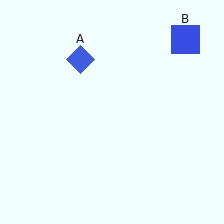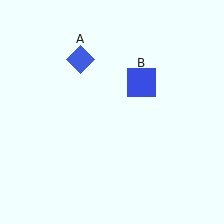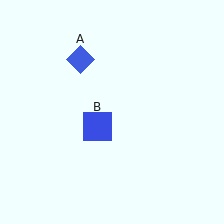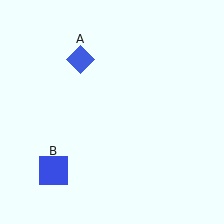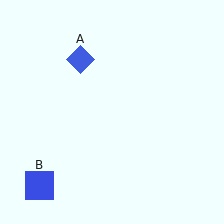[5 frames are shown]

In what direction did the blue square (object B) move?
The blue square (object B) moved down and to the left.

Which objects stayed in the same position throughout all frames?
Blue diamond (object A) remained stationary.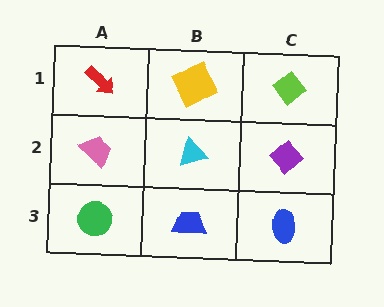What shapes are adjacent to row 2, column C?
A lime diamond (row 1, column C), a blue ellipse (row 3, column C), a cyan triangle (row 2, column B).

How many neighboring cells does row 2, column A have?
3.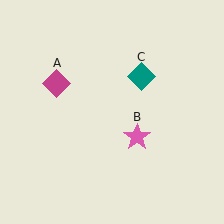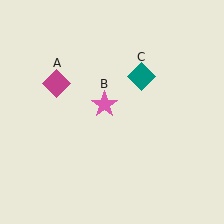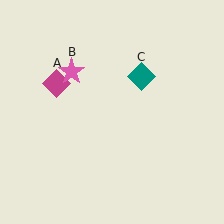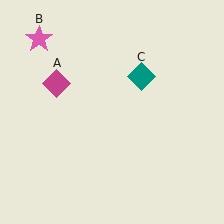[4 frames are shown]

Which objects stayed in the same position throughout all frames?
Magenta diamond (object A) and teal diamond (object C) remained stationary.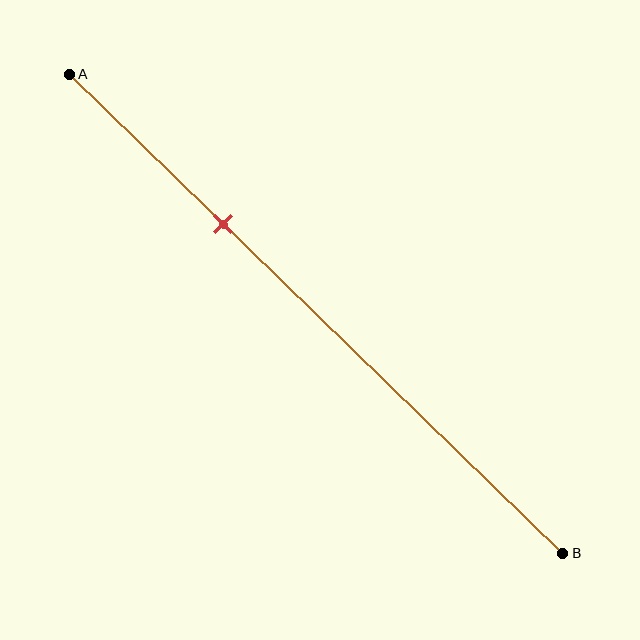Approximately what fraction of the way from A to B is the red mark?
The red mark is approximately 30% of the way from A to B.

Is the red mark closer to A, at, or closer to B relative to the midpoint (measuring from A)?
The red mark is closer to point A than the midpoint of segment AB.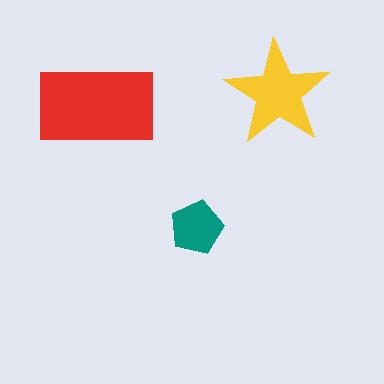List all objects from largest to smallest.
The red rectangle, the yellow star, the teal pentagon.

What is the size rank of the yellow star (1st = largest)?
2nd.